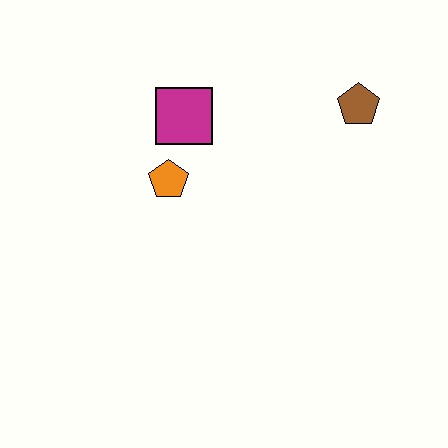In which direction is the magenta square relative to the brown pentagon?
The magenta square is to the left of the brown pentagon.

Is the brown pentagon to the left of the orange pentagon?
No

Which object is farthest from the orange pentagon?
The brown pentagon is farthest from the orange pentagon.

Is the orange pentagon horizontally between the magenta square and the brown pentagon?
No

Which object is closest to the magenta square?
The orange pentagon is closest to the magenta square.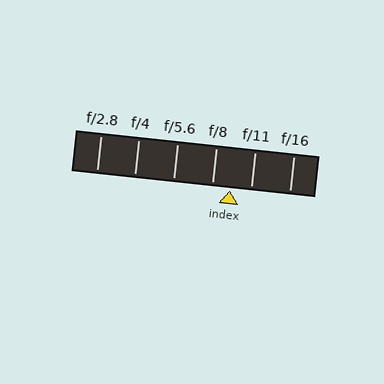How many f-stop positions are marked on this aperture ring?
There are 6 f-stop positions marked.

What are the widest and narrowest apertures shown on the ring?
The widest aperture shown is f/2.8 and the narrowest is f/16.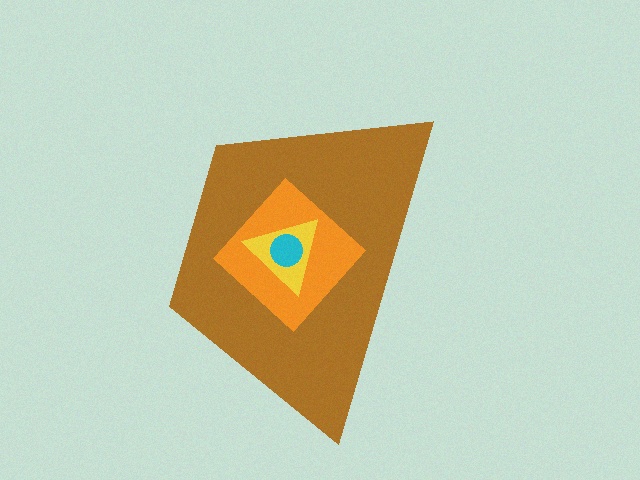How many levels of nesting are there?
4.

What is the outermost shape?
The brown trapezoid.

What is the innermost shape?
The cyan circle.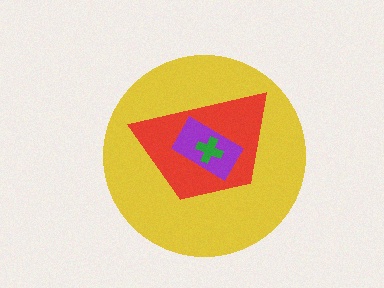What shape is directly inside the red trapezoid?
The purple rectangle.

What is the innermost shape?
The green cross.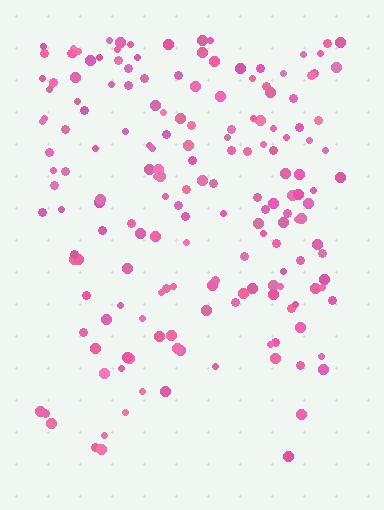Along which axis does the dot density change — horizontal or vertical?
Vertical.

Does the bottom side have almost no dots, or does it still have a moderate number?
Still a moderate number, just noticeably fewer than the top.